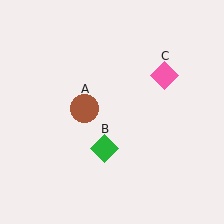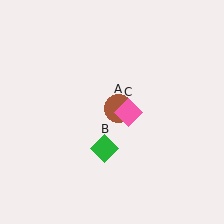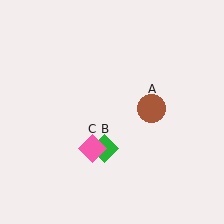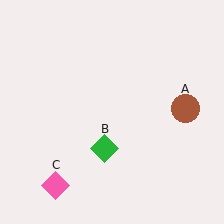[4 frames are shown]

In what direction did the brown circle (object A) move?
The brown circle (object A) moved right.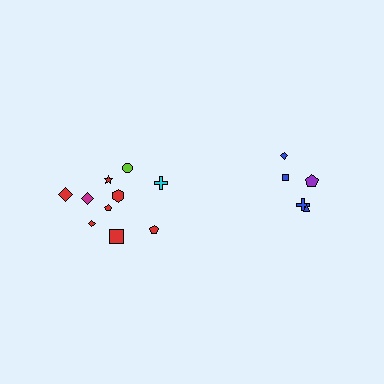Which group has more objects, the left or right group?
The left group.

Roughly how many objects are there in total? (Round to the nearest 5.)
Roughly 15 objects in total.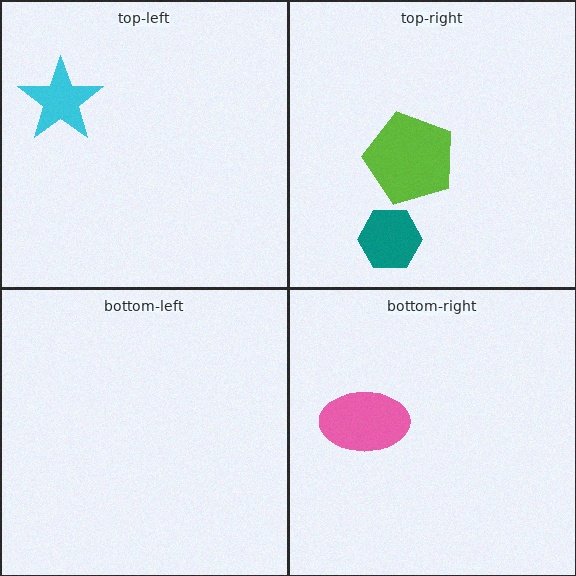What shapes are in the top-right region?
The lime pentagon, the teal hexagon.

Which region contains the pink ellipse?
The bottom-right region.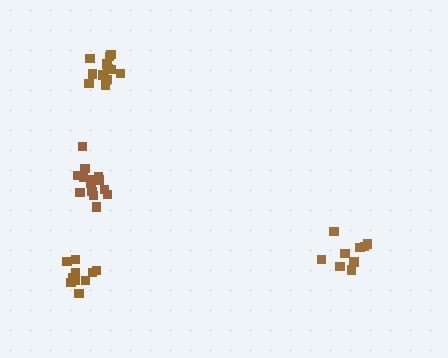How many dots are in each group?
Group 1: 14 dots, Group 2: 15 dots, Group 3: 9 dots, Group 4: 10 dots (48 total).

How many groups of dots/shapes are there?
There are 4 groups.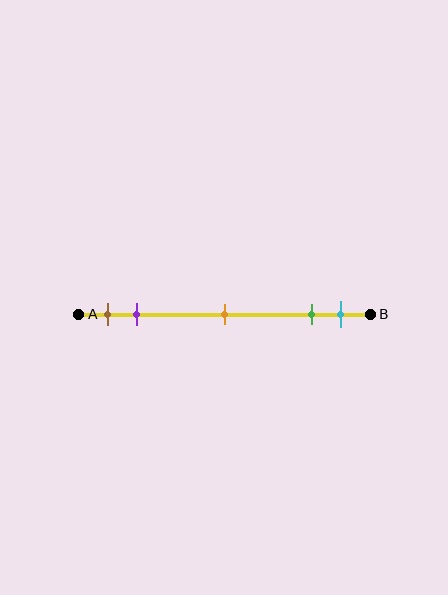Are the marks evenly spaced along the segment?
No, the marks are not evenly spaced.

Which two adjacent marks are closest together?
The green and cyan marks are the closest adjacent pair.